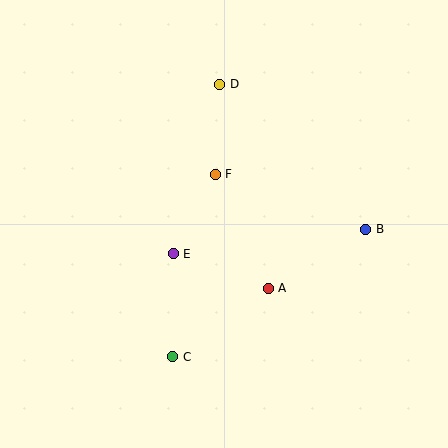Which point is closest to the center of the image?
Point F at (215, 174) is closest to the center.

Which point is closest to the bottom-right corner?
Point B is closest to the bottom-right corner.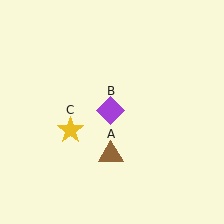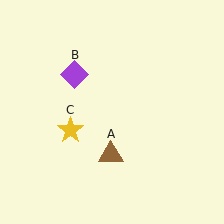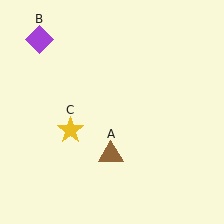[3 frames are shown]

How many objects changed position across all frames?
1 object changed position: purple diamond (object B).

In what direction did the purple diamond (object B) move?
The purple diamond (object B) moved up and to the left.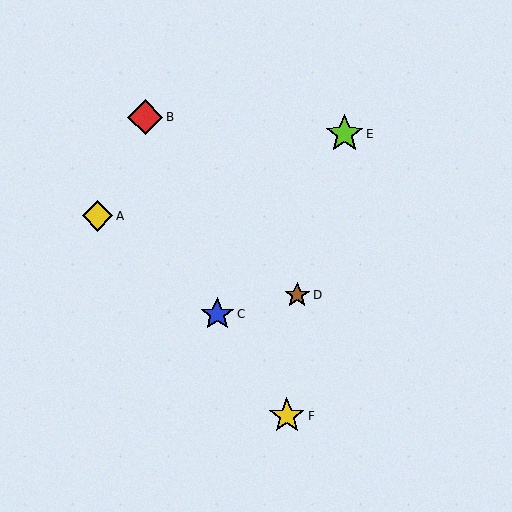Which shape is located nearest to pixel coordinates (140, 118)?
The red diamond (labeled B) at (145, 117) is nearest to that location.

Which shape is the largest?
The lime star (labeled E) is the largest.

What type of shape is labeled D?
Shape D is a brown star.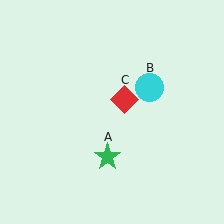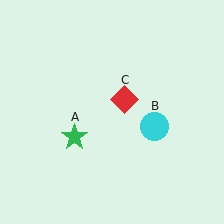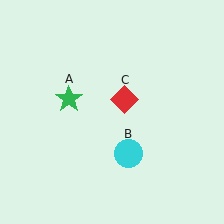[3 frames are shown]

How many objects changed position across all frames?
2 objects changed position: green star (object A), cyan circle (object B).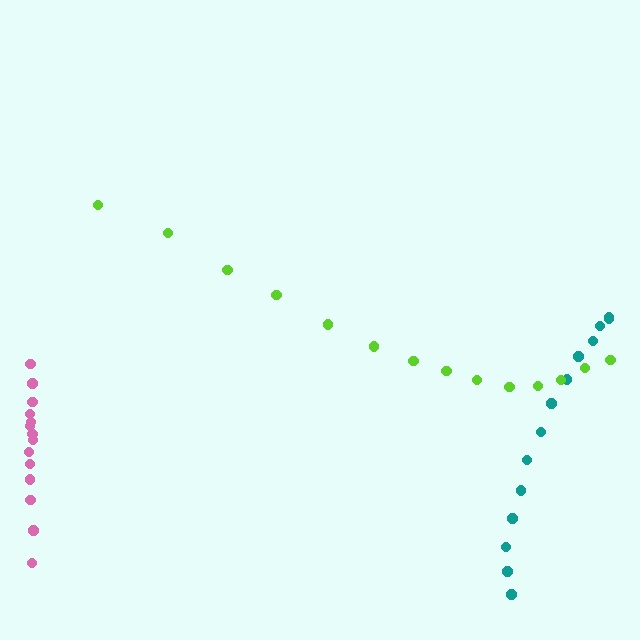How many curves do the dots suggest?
There are 3 distinct paths.